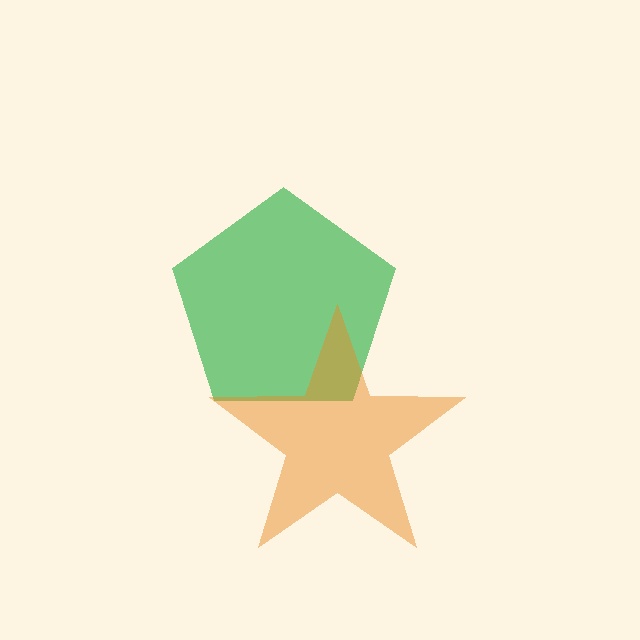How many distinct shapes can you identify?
There are 2 distinct shapes: a green pentagon, an orange star.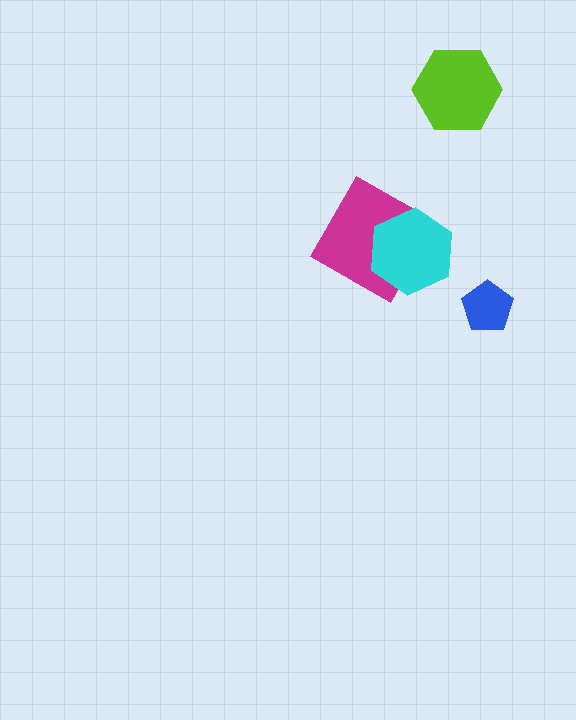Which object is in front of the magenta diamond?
The cyan hexagon is in front of the magenta diamond.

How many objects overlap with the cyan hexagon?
1 object overlaps with the cyan hexagon.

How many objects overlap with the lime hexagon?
0 objects overlap with the lime hexagon.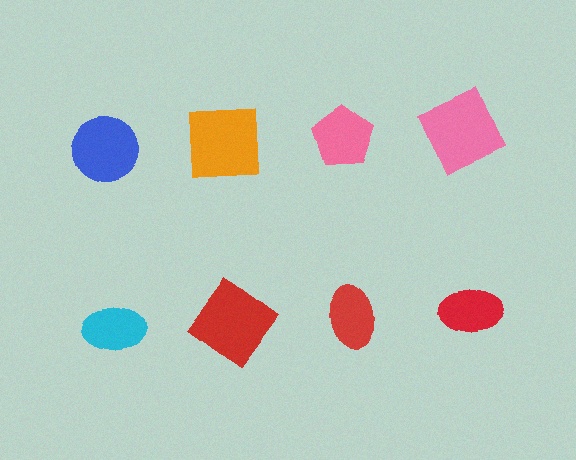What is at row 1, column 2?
An orange square.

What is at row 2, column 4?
A red ellipse.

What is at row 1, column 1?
A blue circle.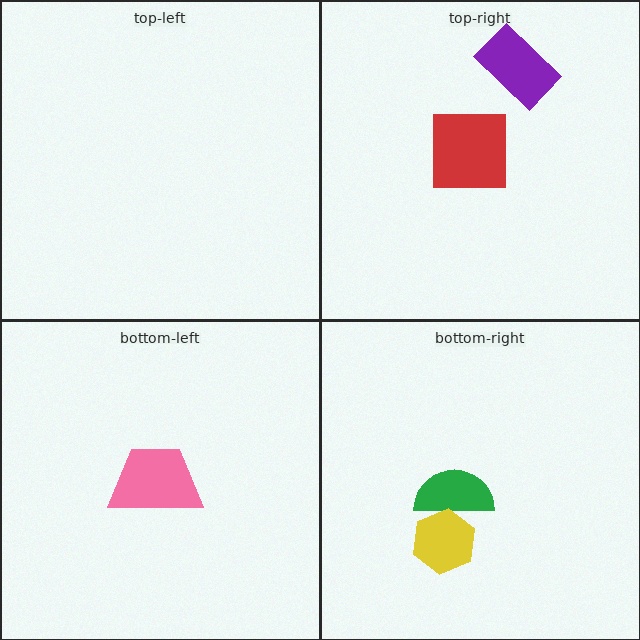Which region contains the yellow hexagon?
The bottom-right region.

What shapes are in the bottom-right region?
The green semicircle, the yellow hexagon.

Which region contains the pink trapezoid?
The bottom-left region.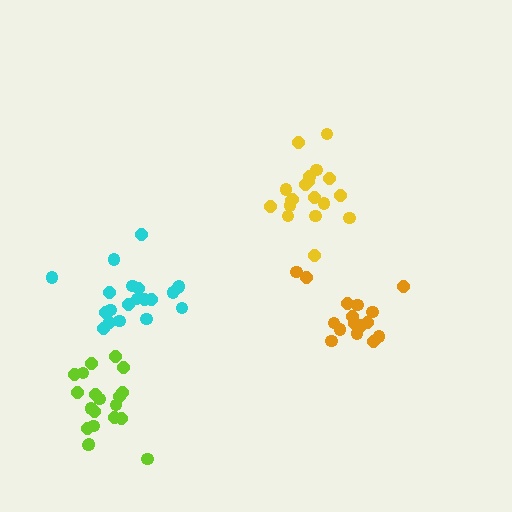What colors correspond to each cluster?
The clusters are colored: orange, cyan, yellow, lime.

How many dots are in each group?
Group 1: 16 dots, Group 2: 20 dots, Group 3: 19 dots, Group 4: 20 dots (75 total).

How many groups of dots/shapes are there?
There are 4 groups.